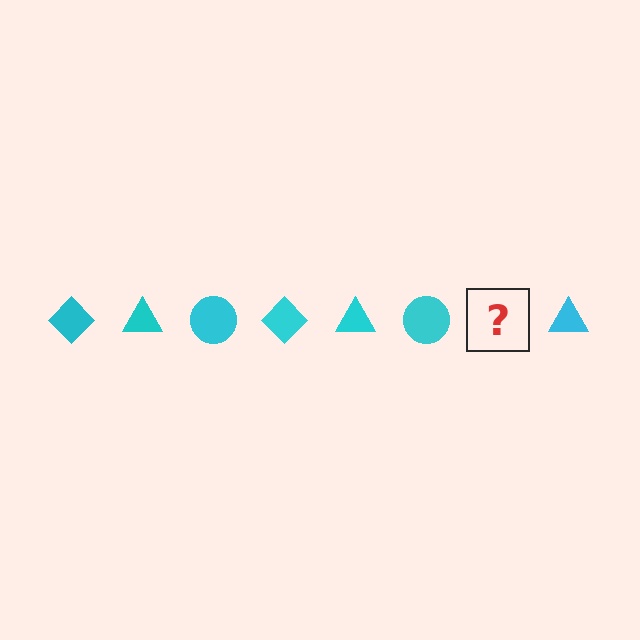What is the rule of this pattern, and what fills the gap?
The rule is that the pattern cycles through diamond, triangle, circle shapes in cyan. The gap should be filled with a cyan diamond.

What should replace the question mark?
The question mark should be replaced with a cyan diamond.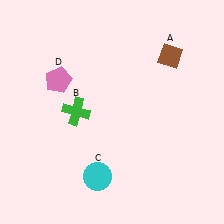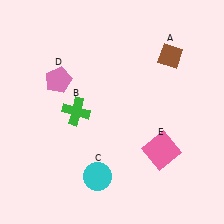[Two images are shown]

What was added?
A pink square (E) was added in Image 2.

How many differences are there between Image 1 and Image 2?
There is 1 difference between the two images.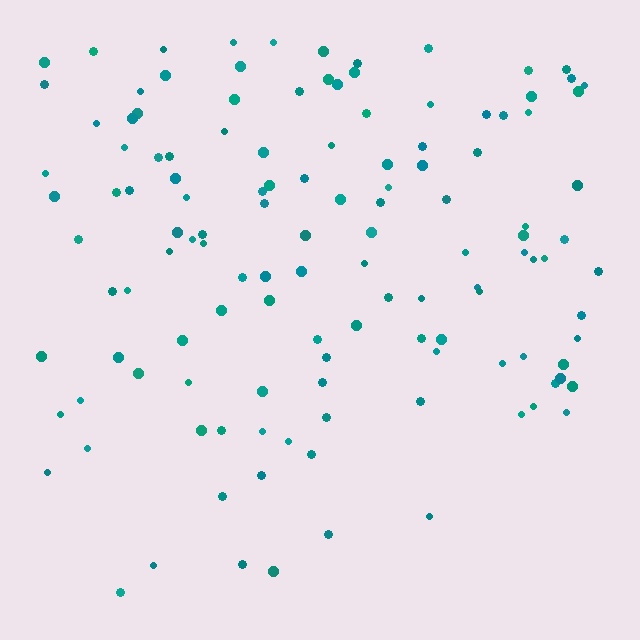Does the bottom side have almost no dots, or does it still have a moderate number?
Still a moderate number, just noticeably fewer than the top.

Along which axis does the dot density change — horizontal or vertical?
Vertical.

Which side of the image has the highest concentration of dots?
The top.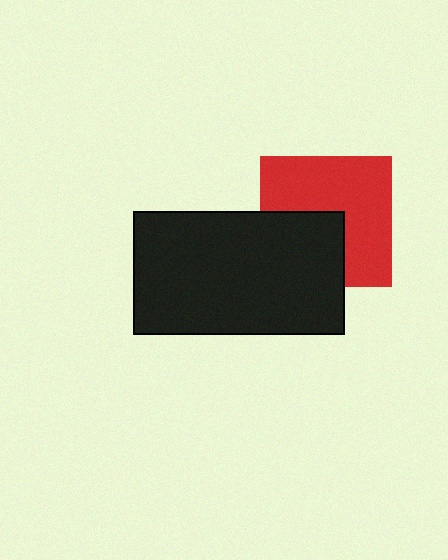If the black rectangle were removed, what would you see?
You would see the complete red square.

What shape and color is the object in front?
The object in front is a black rectangle.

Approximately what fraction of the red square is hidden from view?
Roughly 38% of the red square is hidden behind the black rectangle.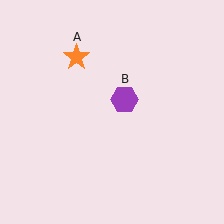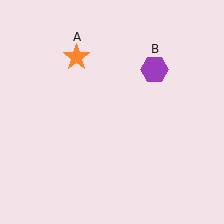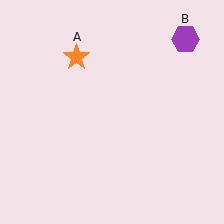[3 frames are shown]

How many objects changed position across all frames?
1 object changed position: purple hexagon (object B).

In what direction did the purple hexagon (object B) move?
The purple hexagon (object B) moved up and to the right.